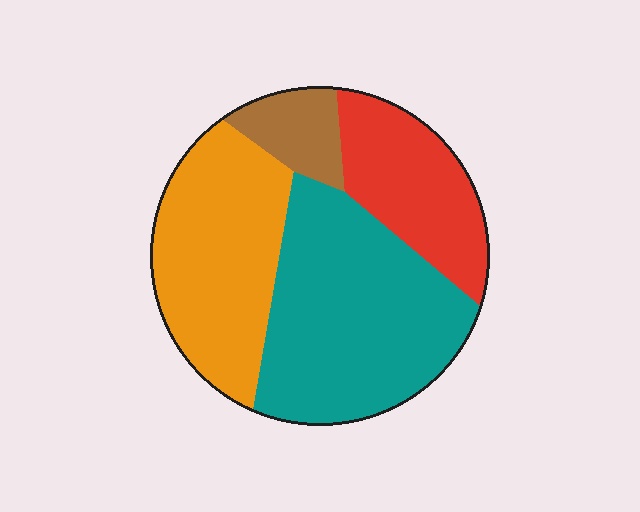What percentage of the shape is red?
Red covers 20% of the shape.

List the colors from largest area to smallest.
From largest to smallest: teal, orange, red, brown.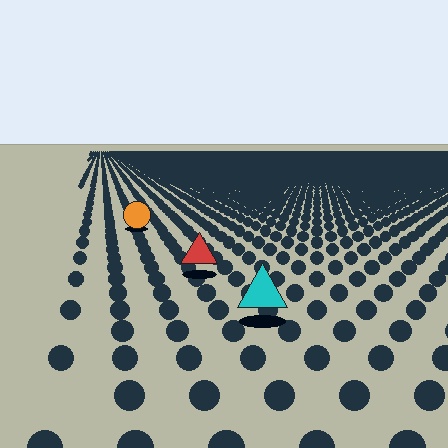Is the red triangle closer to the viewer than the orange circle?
Yes. The red triangle is closer — you can tell from the texture gradient: the ground texture is coarser near it.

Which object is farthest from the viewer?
The orange circle is farthest from the viewer. It appears smaller and the ground texture around it is denser.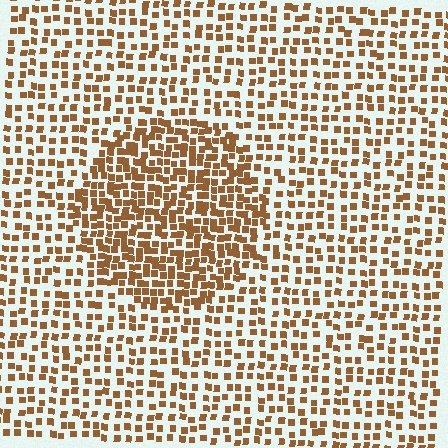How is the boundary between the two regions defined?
The boundary is defined by a change in element density (approximately 1.8x ratio). All elements are the same color, size, and shape.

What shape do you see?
I see a circle.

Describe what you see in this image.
The image contains small brown elements arranged at two different densities. A circle-shaped region is visible where the elements are more densely packed than the surrounding area.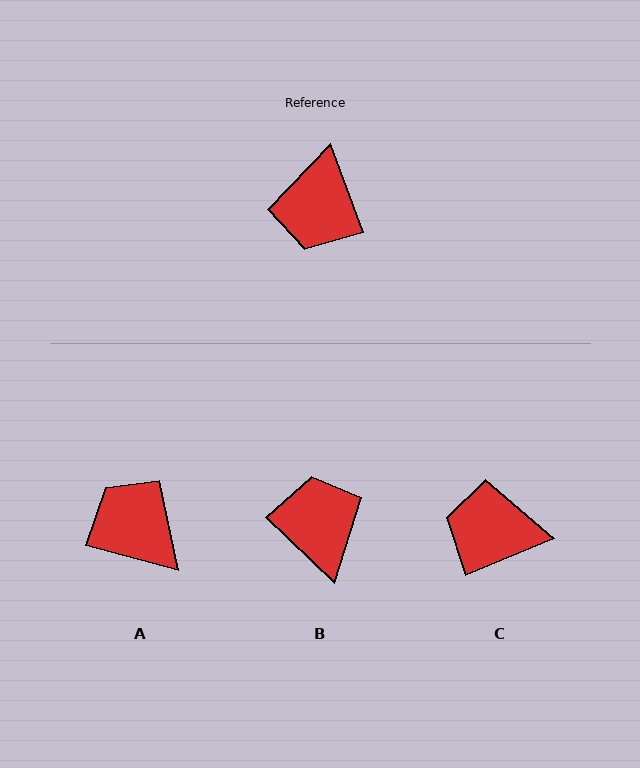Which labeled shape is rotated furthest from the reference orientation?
B, about 155 degrees away.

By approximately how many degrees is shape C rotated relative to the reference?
Approximately 88 degrees clockwise.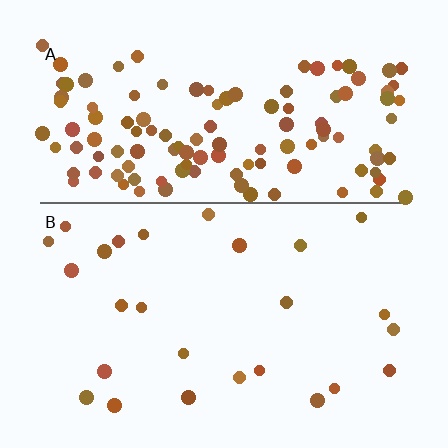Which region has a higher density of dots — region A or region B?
A (the top).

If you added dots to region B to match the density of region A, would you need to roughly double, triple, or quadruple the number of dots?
Approximately quadruple.